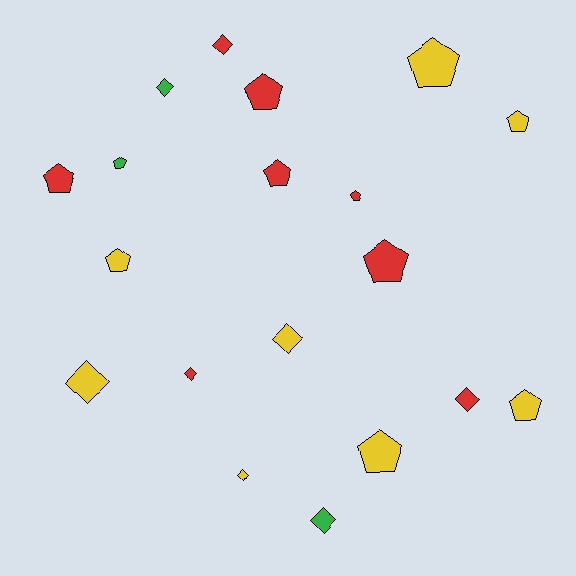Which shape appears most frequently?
Pentagon, with 11 objects.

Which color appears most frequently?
Yellow, with 8 objects.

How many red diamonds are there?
There are 3 red diamonds.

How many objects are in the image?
There are 19 objects.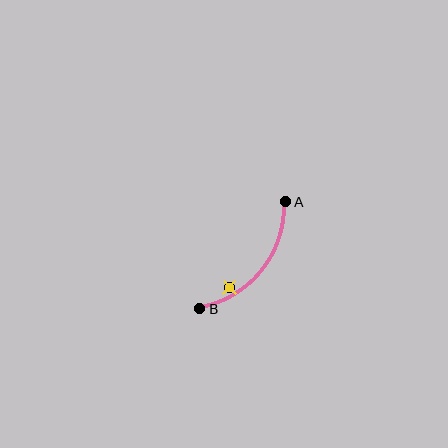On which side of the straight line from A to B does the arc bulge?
The arc bulges below and to the right of the straight line connecting A and B.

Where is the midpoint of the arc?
The arc midpoint is the point on the curve farthest from the straight line joining A and B. It sits below and to the right of that line.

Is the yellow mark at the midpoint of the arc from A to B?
No — the yellow mark does not lie on the arc at all. It sits slightly inside the curve.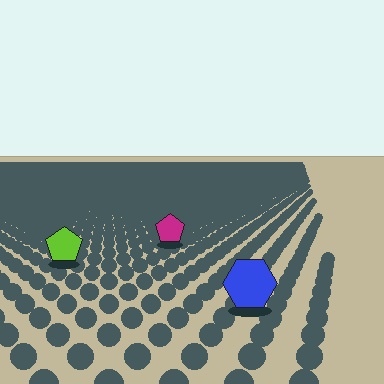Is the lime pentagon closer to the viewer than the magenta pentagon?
Yes. The lime pentagon is closer — you can tell from the texture gradient: the ground texture is coarser near it.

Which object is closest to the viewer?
The blue hexagon is closest. The texture marks near it are larger and more spread out.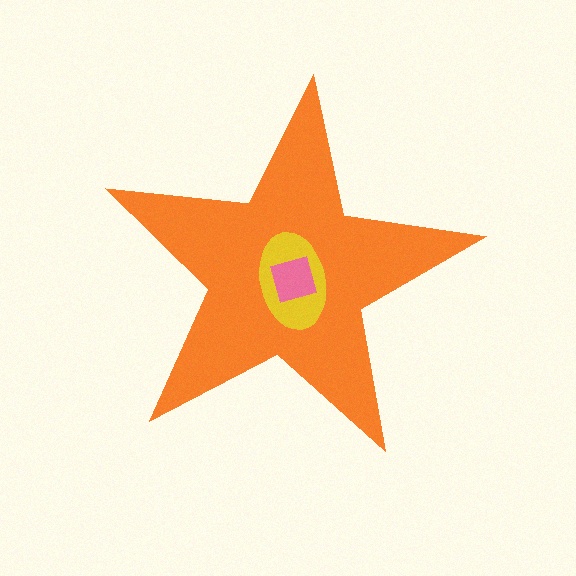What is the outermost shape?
The orange star.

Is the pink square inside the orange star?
Yes.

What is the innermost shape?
The pink square.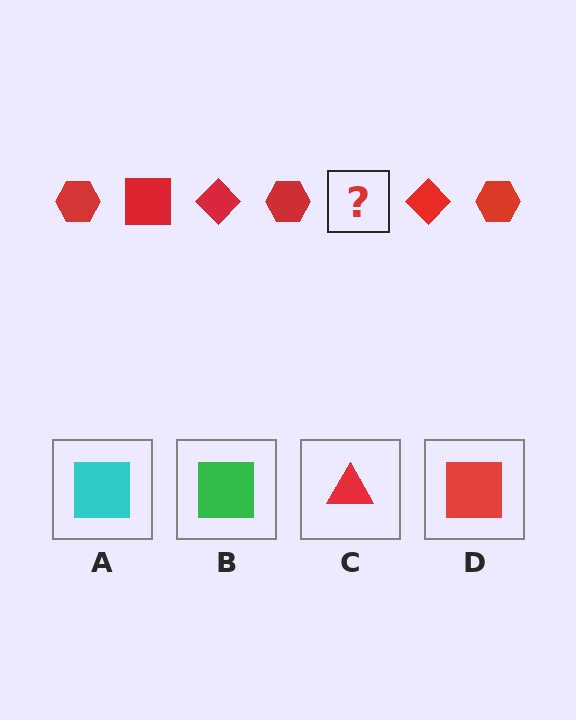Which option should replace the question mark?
Option D.